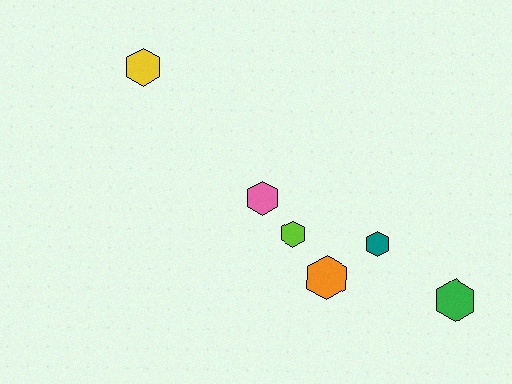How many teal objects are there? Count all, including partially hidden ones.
There is 1 teal object.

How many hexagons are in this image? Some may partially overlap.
There are 6 hexagons.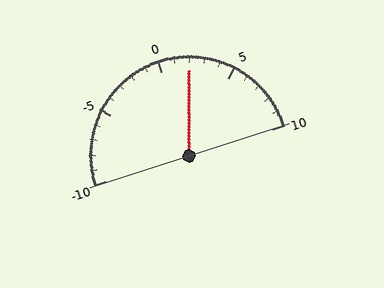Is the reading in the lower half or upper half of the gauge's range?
The reading is in the upper half of the range (-10 to 10).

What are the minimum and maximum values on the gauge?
The gauge ranges from -10 to 10.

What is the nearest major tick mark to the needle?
The nearest major tick mark is 0.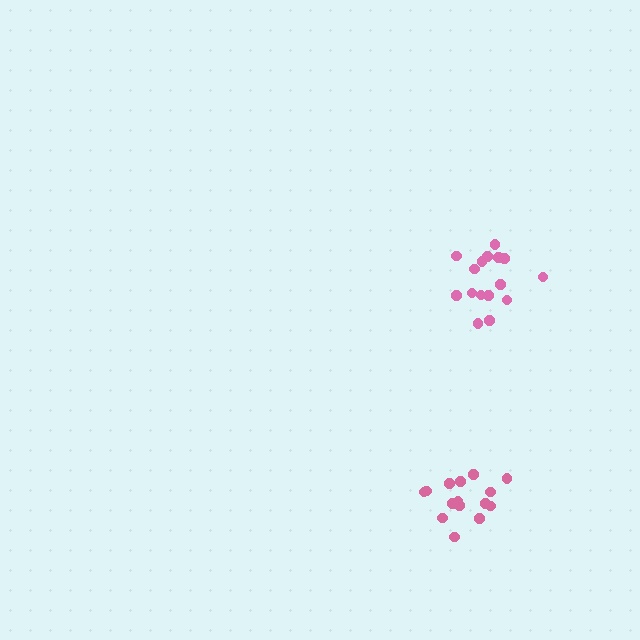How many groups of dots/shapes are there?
There are 2 groups.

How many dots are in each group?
Group 1: 15 dots, Group 2: 16 dots (31 total).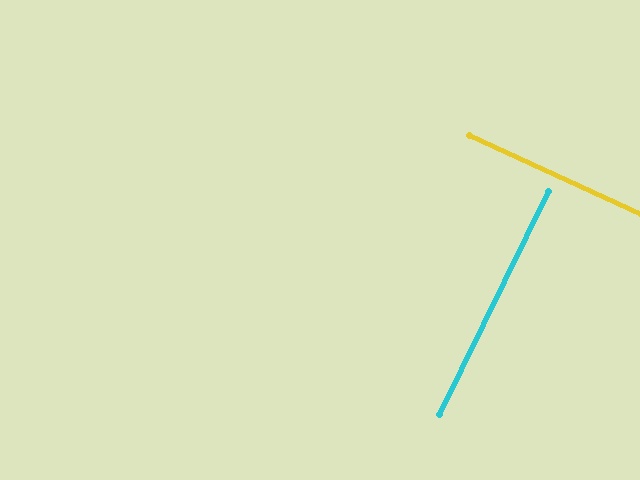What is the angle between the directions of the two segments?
Approximately 89 degrees.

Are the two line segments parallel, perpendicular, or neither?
Perpendicular — they meet at approximately 89°.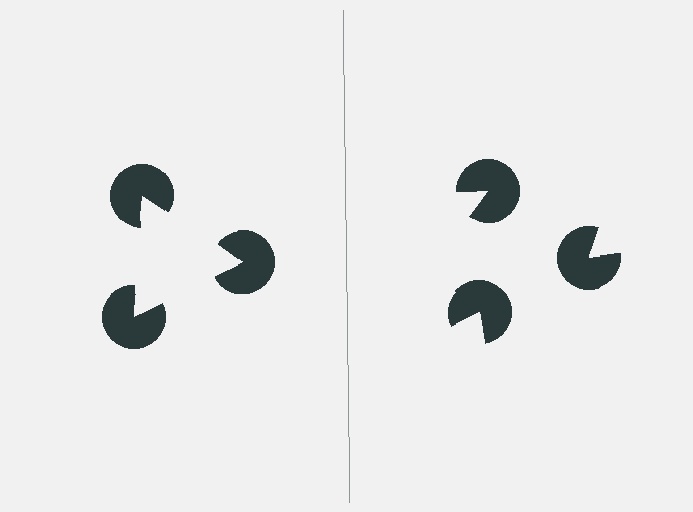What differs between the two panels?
The pac-man discs are positioned identically on both sides; only the wedge orientations differ. On the left they align to a triangle; on the right they are misaligned.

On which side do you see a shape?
An illusory triangle appears on the left side. On the right side the wedge cuts are rotated, so no coherent shape forms.